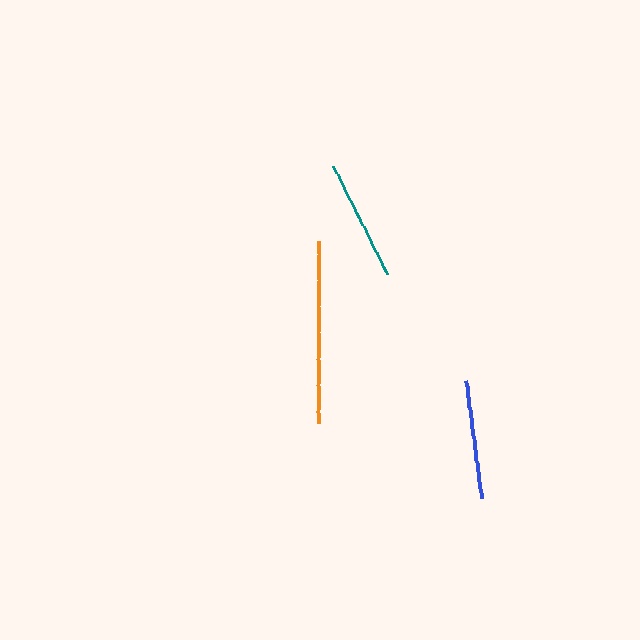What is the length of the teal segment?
The teal segment is approximately 121 pixels long.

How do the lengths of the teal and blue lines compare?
The teal and blue lines are approximately the same length.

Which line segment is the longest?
The orange line is the longest at approximately 182 pixels.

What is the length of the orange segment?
The orange segment is approximately 182 pixels long.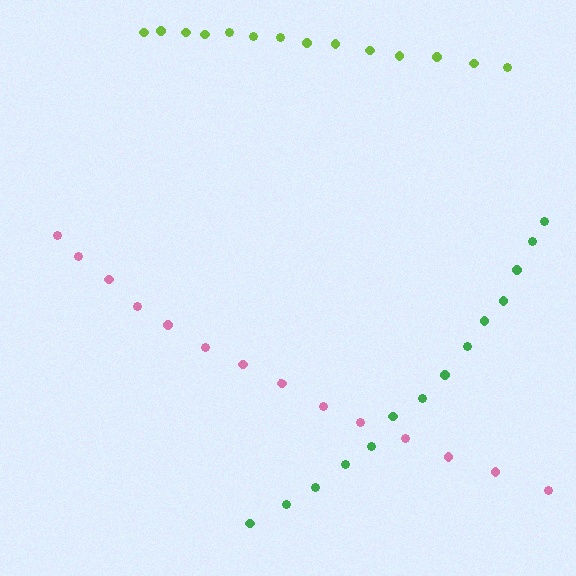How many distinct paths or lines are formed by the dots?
There are 3 distinct paths.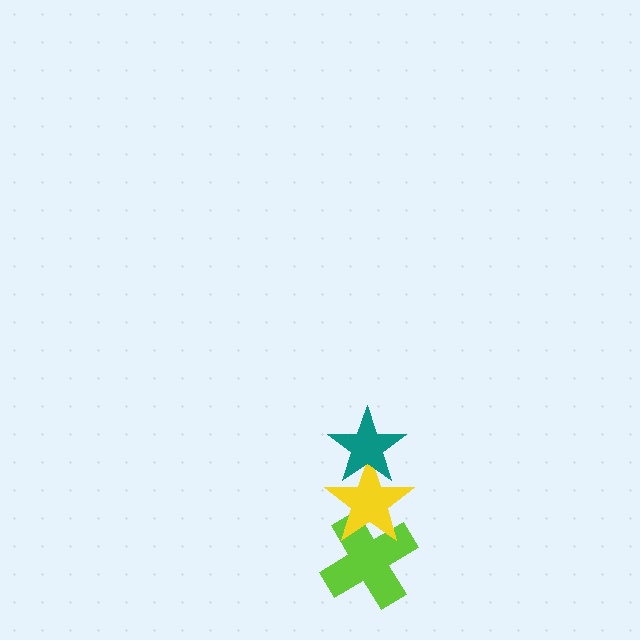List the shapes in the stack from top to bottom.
From top to bottom: the teal star, the yellow star, the lime cross.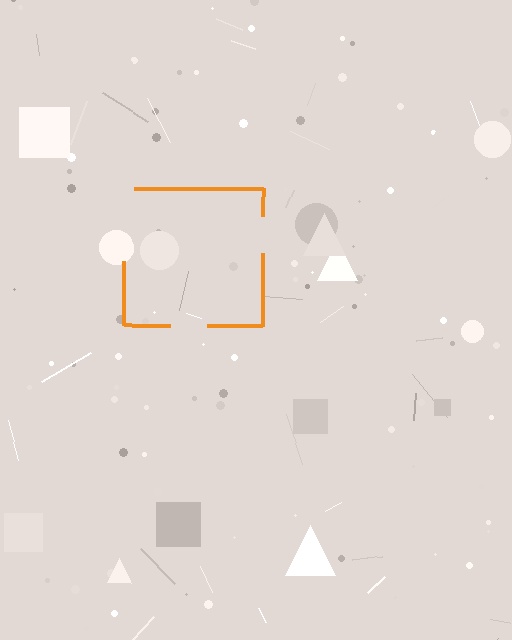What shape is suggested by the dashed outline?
The dashed outline suggests a square.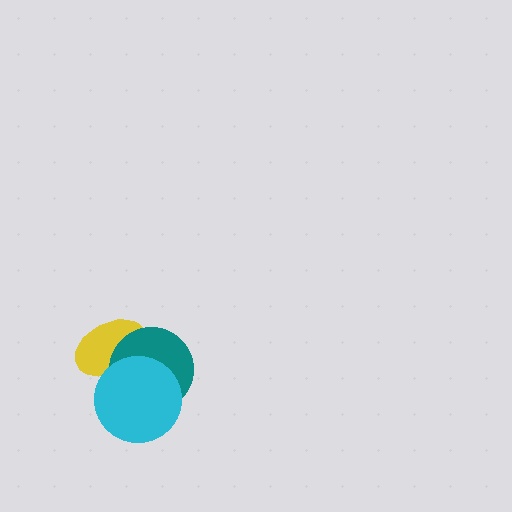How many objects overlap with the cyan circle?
2 objects overlap with the cyan circle.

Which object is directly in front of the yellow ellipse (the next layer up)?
The teal circle is directly in front of the yellow ellipse.